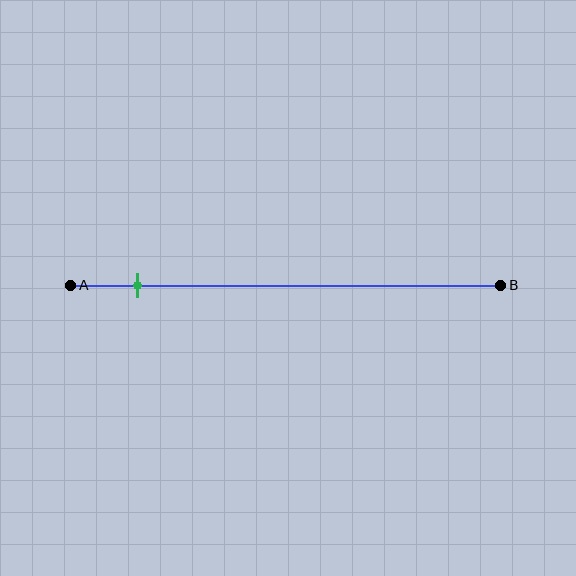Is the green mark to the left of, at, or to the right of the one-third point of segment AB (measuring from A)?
The green mark is to the left of the one-third point of segment AB.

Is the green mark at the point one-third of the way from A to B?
No, the mark is at about 15% from A, not at the 33% one-third point.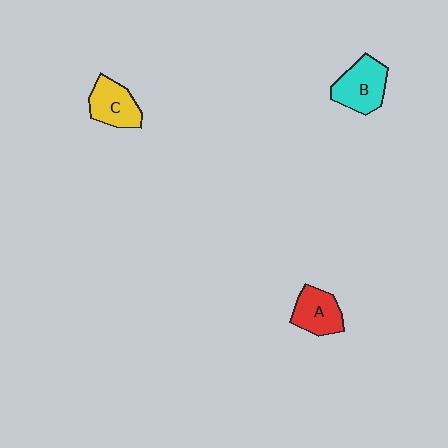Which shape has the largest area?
Shape B (cyan).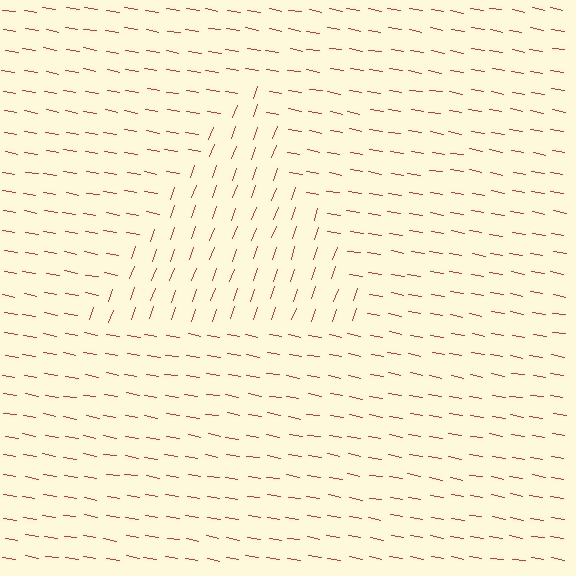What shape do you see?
I see a triangle.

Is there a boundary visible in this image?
Yes, there is a texture boundary formed by a change in line orientation.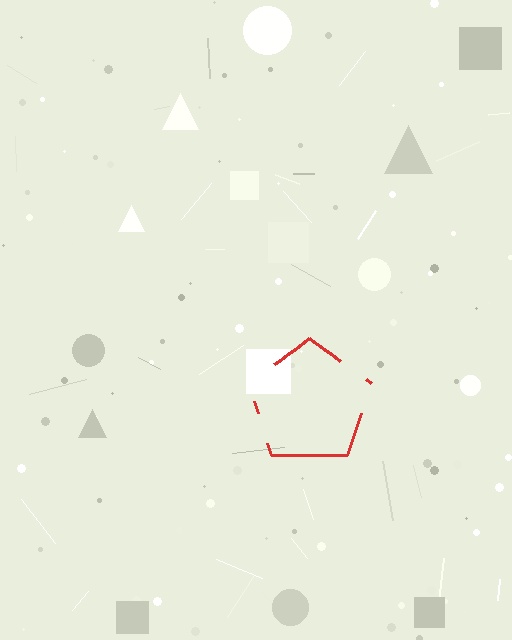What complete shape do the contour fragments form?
The contour fragments form a pentagon.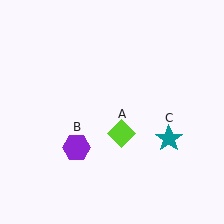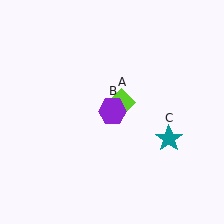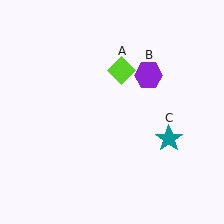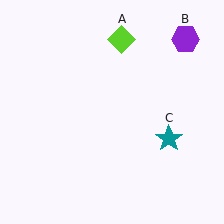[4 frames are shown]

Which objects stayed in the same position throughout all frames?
Teal star (object C) remained stationary.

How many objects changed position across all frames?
2 objects changed position: lime diamond (object A), purple hexagon (object B).